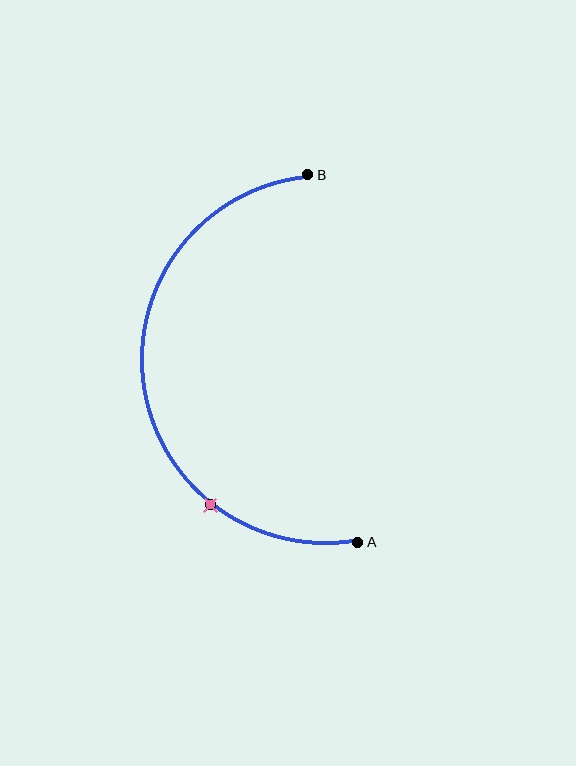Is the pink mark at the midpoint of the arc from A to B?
No. The pink mark lies on the arc but is closer to endpoint A. The arc midpoint would be at the point on the curve equidistant along the arc from both A and B.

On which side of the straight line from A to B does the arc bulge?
The arc bulges to the left of the straight line connecting A and B.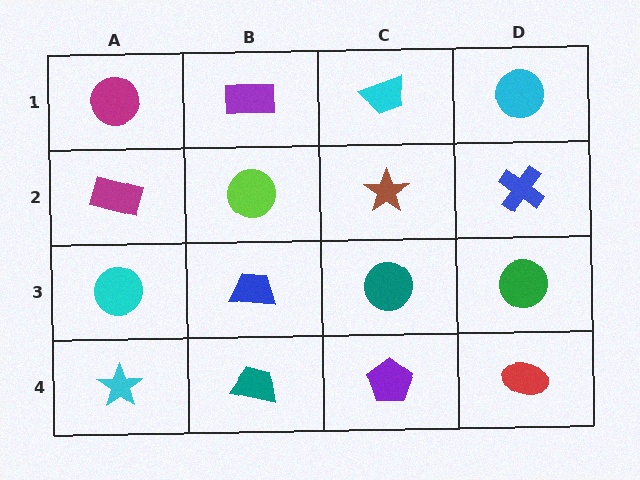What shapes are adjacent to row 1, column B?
A lime circle (row 2, column B), a magenta circle (row 1, column A), a cyan trapezoid (row 1, column C).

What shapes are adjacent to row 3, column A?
A magenta rectangle (row 2, column A), a cyan star (row 4, column A), a blue trapezoid (row 3, column B).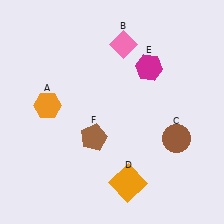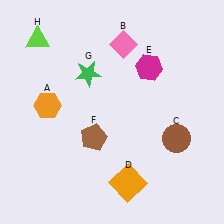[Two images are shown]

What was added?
A green star (G), a lime triangle (H) were added in Image 2.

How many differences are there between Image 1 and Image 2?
There are 2 differences between the two images.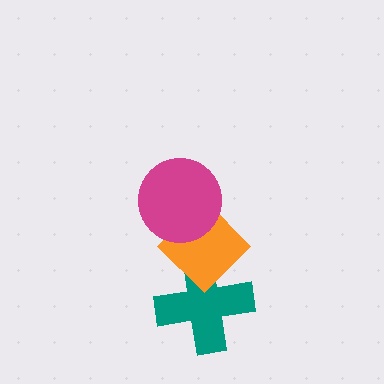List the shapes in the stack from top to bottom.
From top to bottom: the magenta circle, the orange diamond, the teal cross.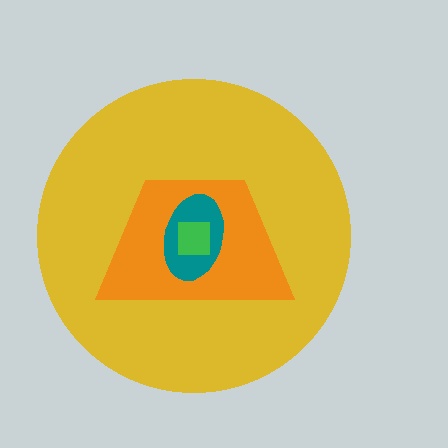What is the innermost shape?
The green square.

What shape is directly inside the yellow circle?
The orange trapezoid.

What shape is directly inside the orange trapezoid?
The teal ellipse.